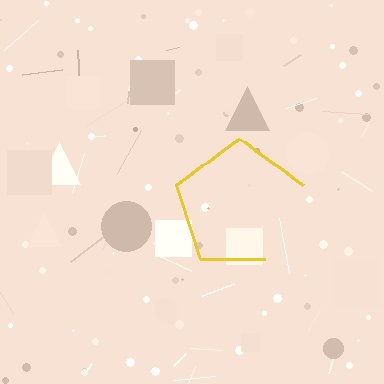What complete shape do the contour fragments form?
The contour fragments form a pentagon.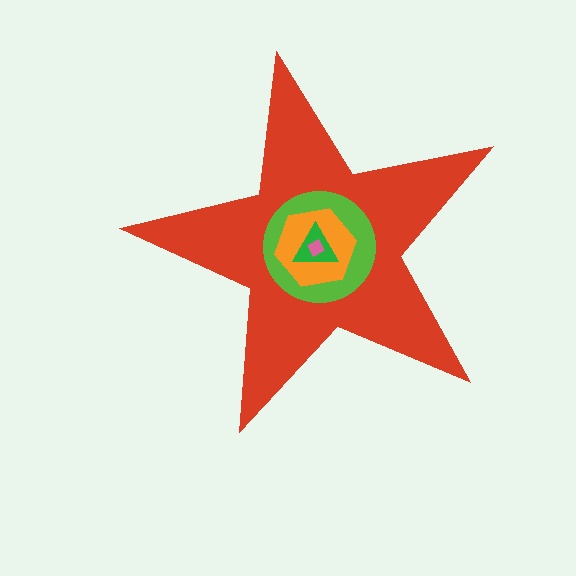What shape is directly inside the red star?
The lime circle.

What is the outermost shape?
The red star.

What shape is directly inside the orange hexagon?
The green triangle.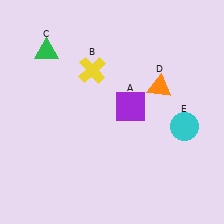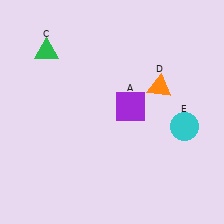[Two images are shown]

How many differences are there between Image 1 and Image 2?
There is 1 difference between the two images.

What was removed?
The yellow cross (B) was removed in Image 2.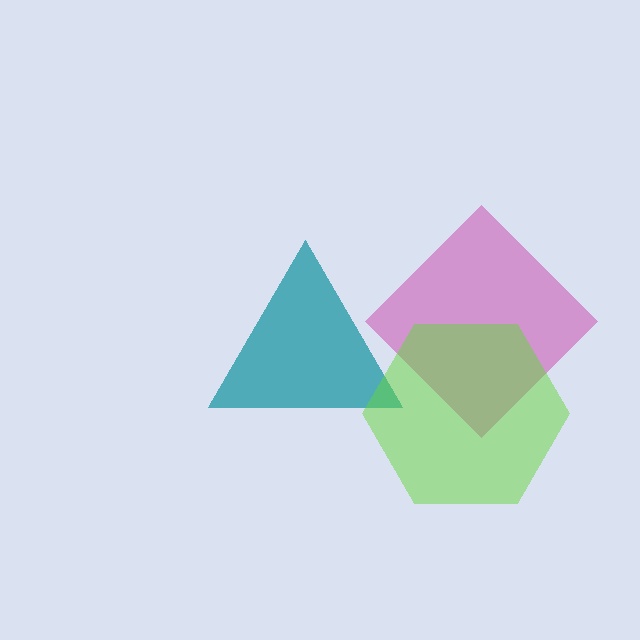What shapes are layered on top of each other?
The layered shapes are: a magenta diamond, a teal triangle, a lime hexagon.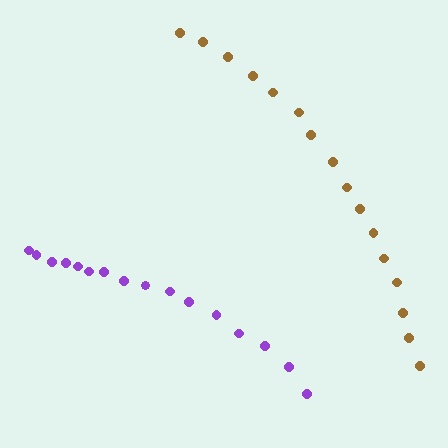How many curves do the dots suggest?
There are 2 distinct paths.